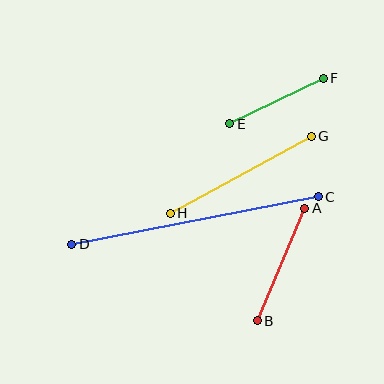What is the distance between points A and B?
The distance is approximately 122 pixels.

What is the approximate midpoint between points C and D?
The midpoint is at approximately (195, 221) pixels.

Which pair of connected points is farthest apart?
Points C and D are farthest apart.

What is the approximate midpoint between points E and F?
The midpoint is at approximately (277, 101) pixels.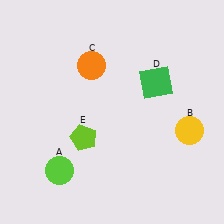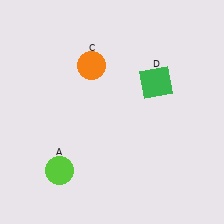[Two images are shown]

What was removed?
The yellow circle (B), the lime pentagon (E) were removed in Image 2.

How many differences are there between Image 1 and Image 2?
There are 2 differences between the two images.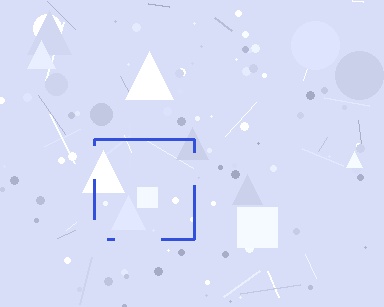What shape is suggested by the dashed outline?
The dashed outline suggests a square.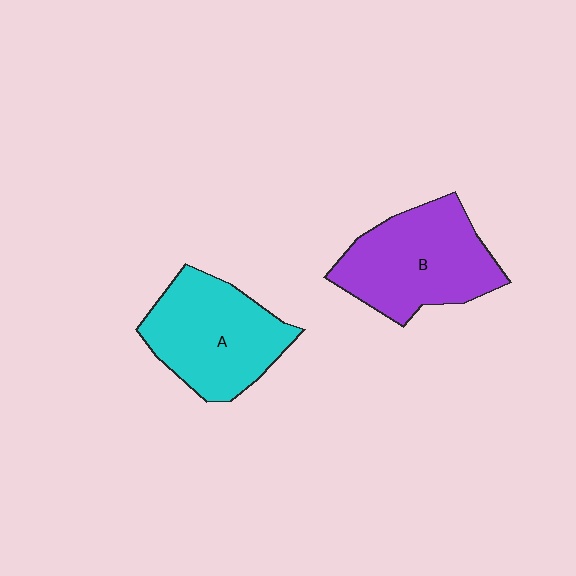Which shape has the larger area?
Shape B (purple).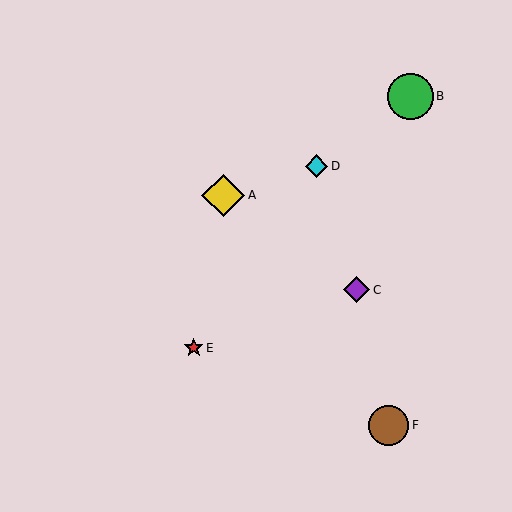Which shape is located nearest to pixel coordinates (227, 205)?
The yellow diamond (labeled A) at (223, 195) is nearest to that location.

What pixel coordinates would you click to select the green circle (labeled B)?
Click at (411, 96) to select the green circle B.